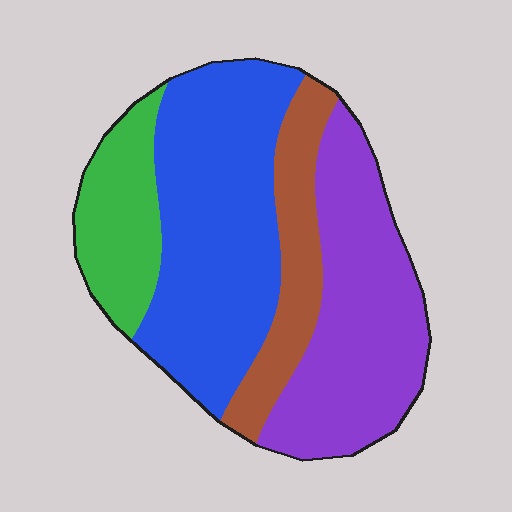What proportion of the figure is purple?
Purple covers about 30% of the figure.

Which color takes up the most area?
Blue, at roughly 40%.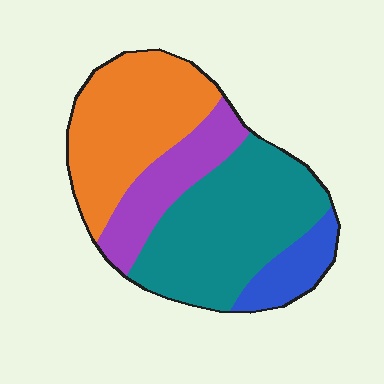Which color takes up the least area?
Blue, at roughly 10%.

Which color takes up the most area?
Teal, at roughly 40%.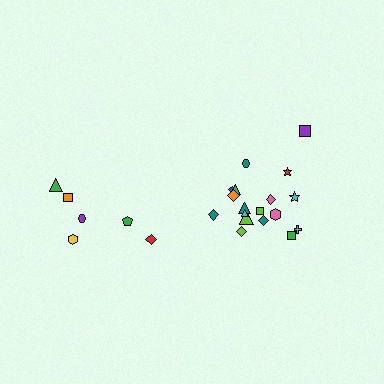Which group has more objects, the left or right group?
The right group.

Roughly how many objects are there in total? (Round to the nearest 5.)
Roughly 25 objects in total.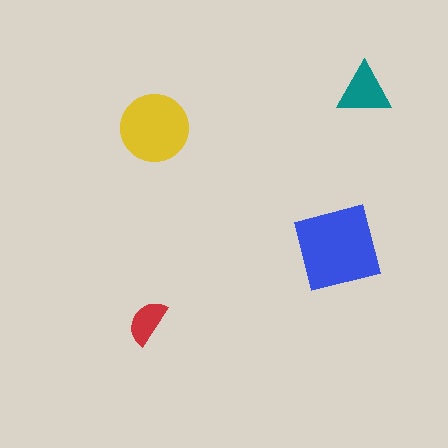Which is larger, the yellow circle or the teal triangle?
The yellow circle.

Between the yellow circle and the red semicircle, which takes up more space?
The yellow circle.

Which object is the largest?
The blue square.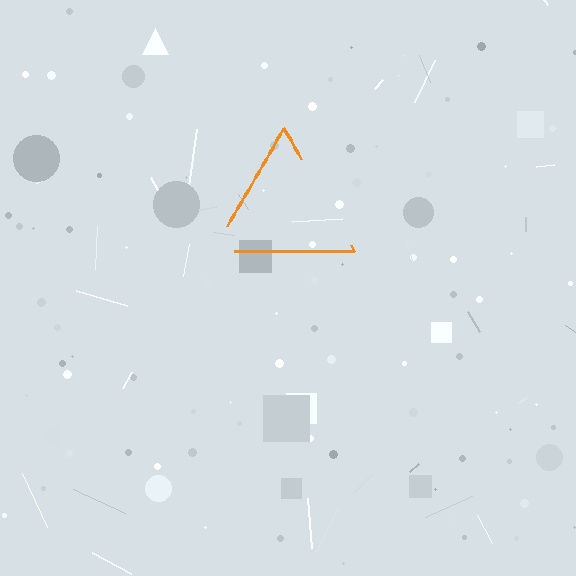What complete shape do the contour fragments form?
The contour fragments form a triangle.